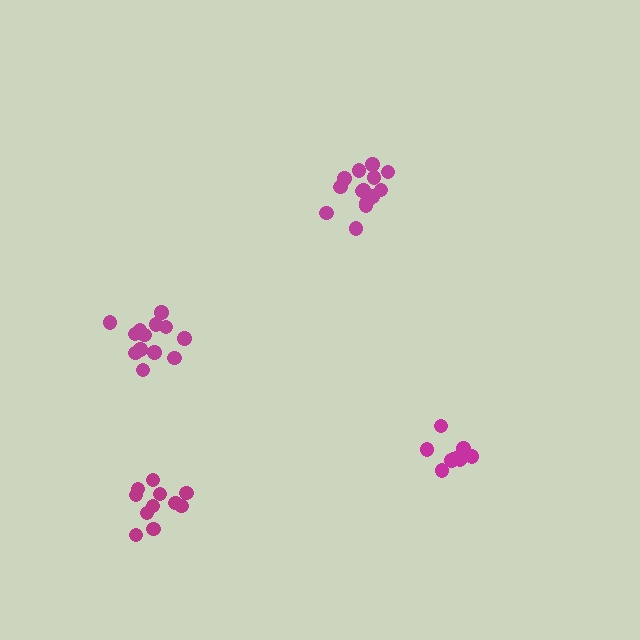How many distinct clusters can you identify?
There are 4 distinct clusters.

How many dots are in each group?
Group 1: 10 dots, Group 2: 13 dots, Group 3: 14 dots, Group 4: 11 dots (48 total).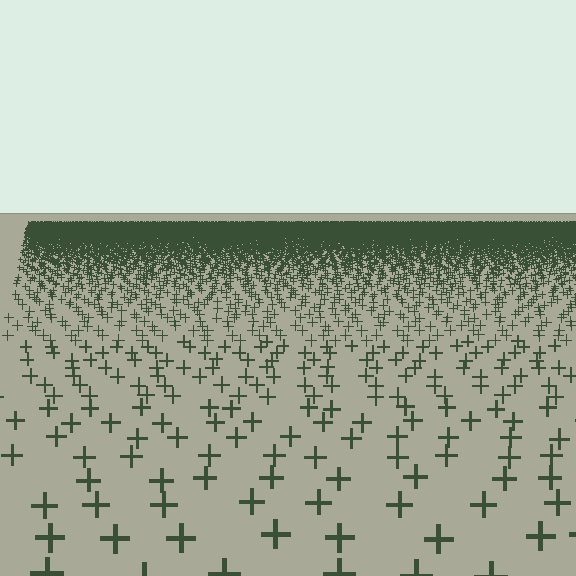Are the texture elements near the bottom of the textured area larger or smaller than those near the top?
Larger. Near the bottom, elements are closer to the viewer and appear at a bigger on-screen size.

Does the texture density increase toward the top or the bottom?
Density increases toward the top.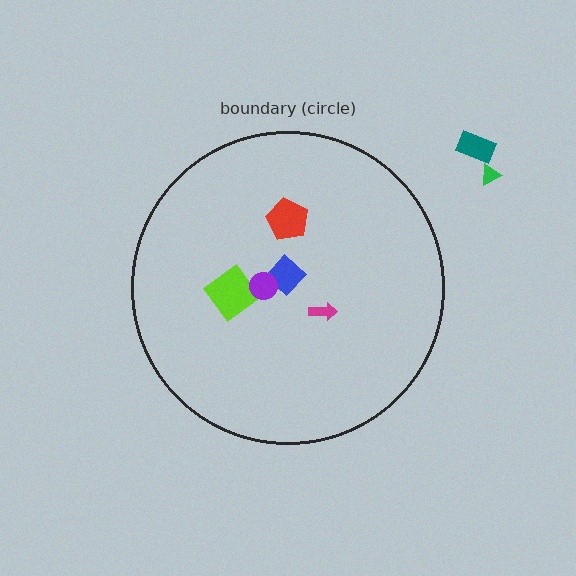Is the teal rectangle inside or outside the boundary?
Outside.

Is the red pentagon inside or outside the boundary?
Inside.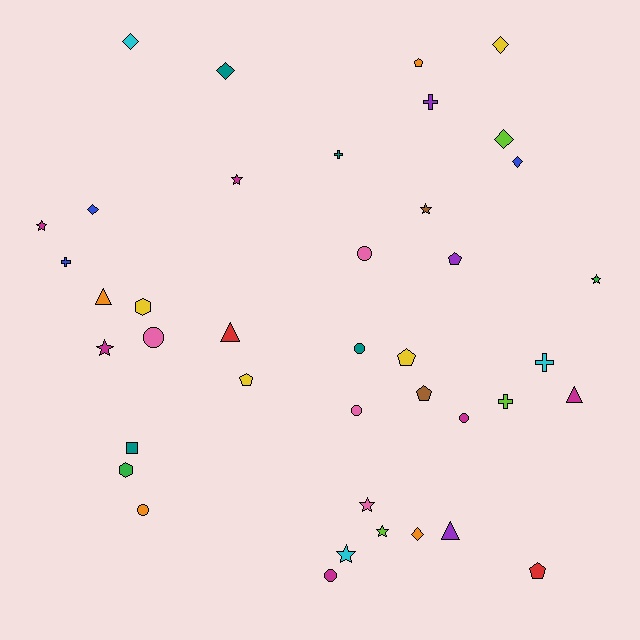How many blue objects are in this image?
There are 3 blue objects.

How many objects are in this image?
There are 40 objects.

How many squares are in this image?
There is 1 square.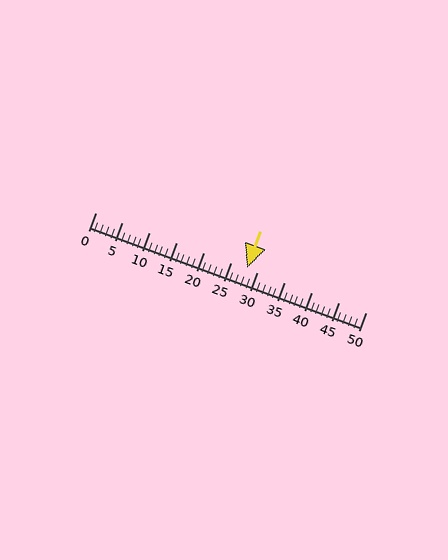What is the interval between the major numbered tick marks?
The major tick marks are spaced 5 units apart.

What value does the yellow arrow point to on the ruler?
The yellow arrow points to approximately 28.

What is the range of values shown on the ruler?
The ruler shows values from 0 to 50.